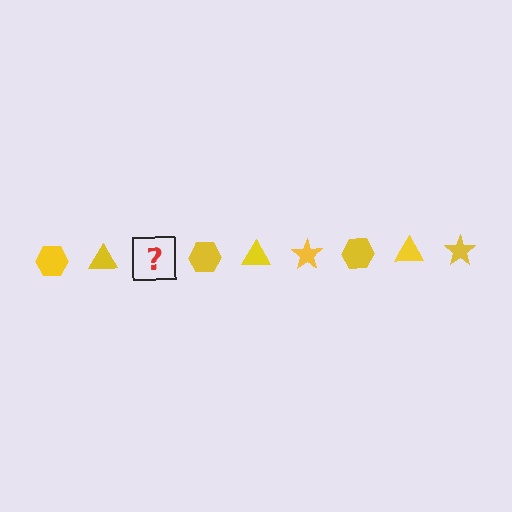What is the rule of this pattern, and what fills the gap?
The rule is that the pattern cycles through hexagon, triangle, star shapes in yellow. The gap should be filled with a yellow star.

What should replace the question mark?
The question mark should be replaced with a yellow star.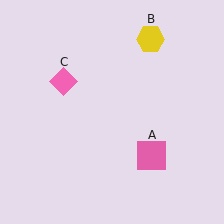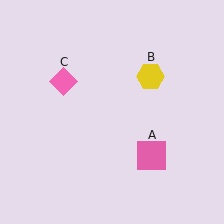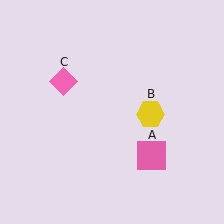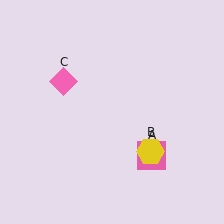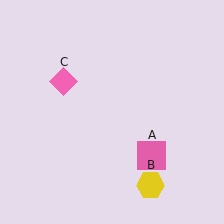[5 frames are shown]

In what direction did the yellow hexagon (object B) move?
The yellow hexagon (object B) moved down.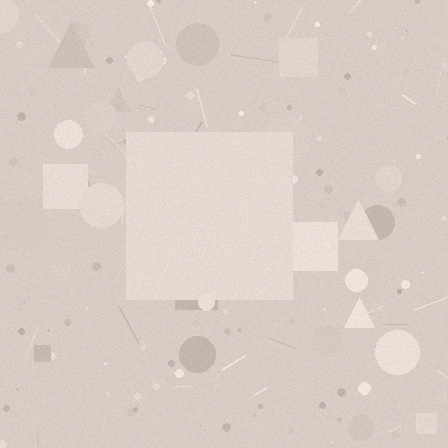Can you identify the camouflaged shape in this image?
The camouflaged shape is a square.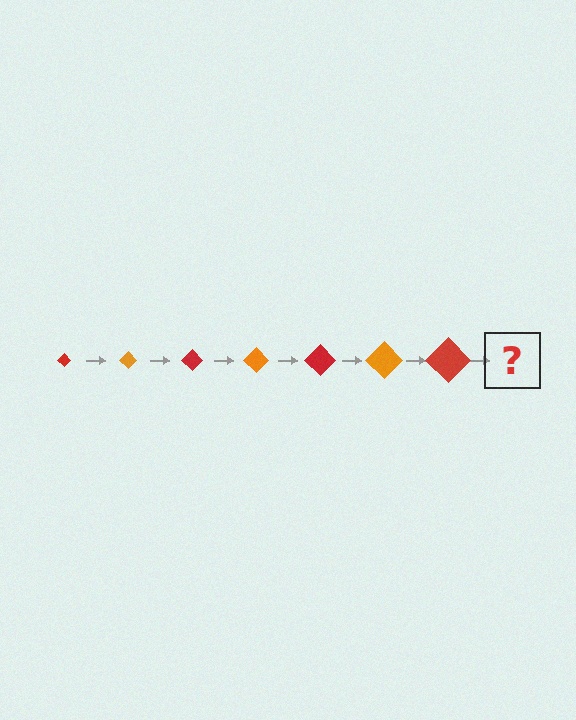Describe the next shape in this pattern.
It should be an orange diamond, larger than the previous one.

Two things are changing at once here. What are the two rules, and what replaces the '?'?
The two rules are that the diamond grows larger each step and the color cycles through red and orange. The '?' should be an orange diamond, larger than the previous one.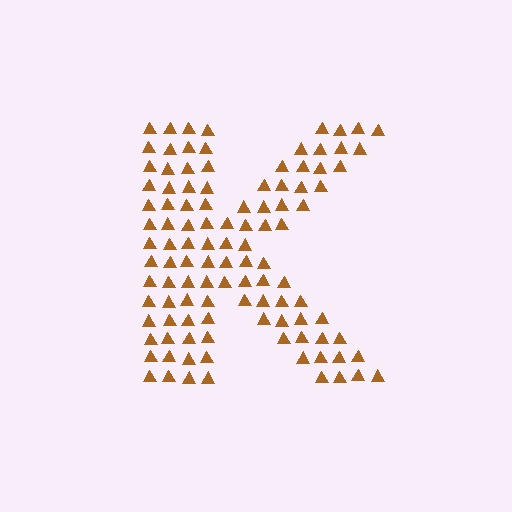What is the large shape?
The large shape is the letter K.